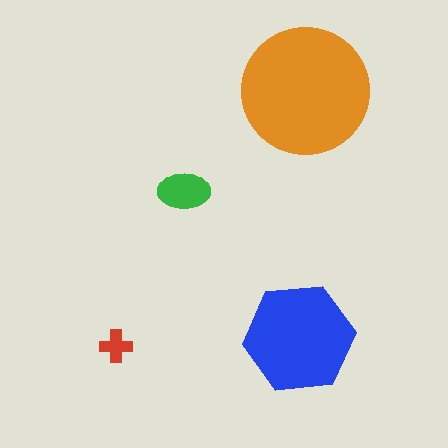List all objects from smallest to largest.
The red cross, the green ellipse, the blue hexagon, the orange circle.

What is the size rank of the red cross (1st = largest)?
4th.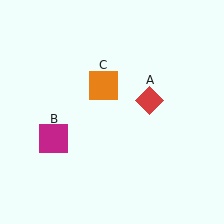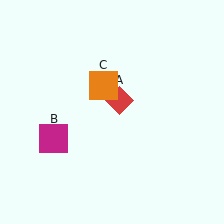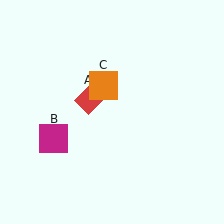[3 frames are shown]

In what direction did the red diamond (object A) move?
The red diamond (object A) moved left.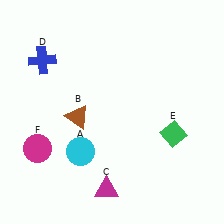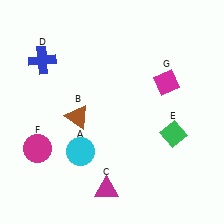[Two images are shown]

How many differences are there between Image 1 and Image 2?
There is 1 difference between the two images.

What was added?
A magenta diamond (G) was added in Image 2.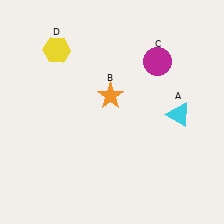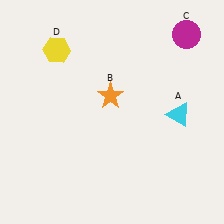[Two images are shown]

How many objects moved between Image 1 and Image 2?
1 object moved between the two images.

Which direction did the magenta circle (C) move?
The magenta circle (C) moved right.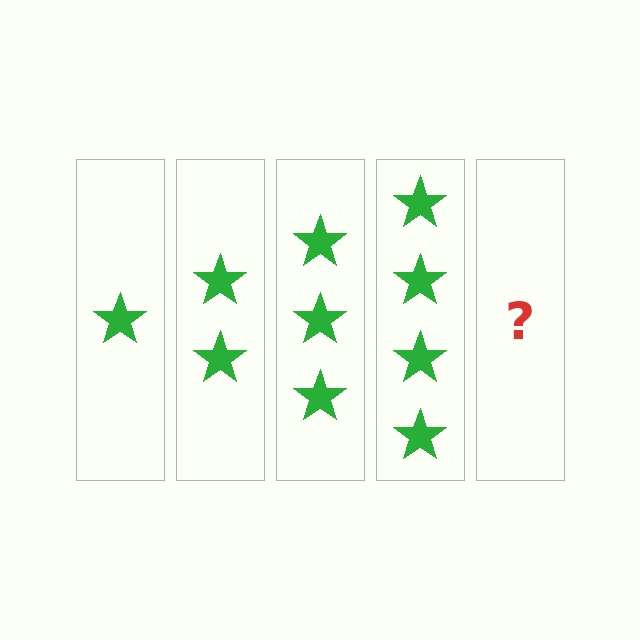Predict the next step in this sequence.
The next step is 5 stars.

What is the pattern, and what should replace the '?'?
The pattern is that each step adds one more star. The '?' should be 5 stars.